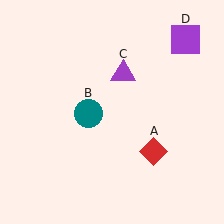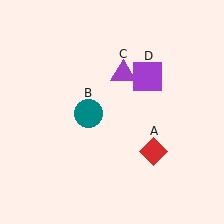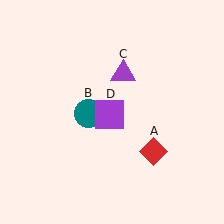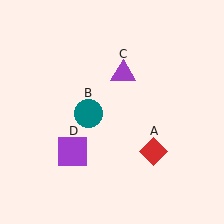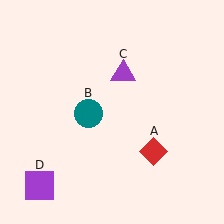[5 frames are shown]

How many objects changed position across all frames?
1 object changed position: purple square (object D).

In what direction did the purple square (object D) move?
The purple square (object D) moved down and to the left.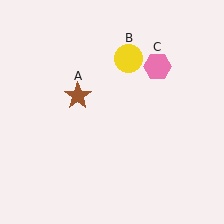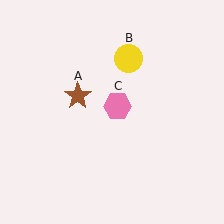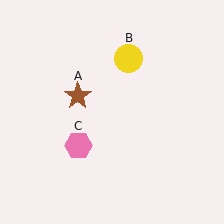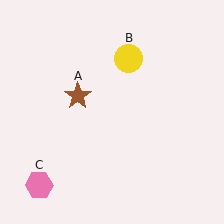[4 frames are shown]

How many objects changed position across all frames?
1 object changed position: pink hexagon (object C).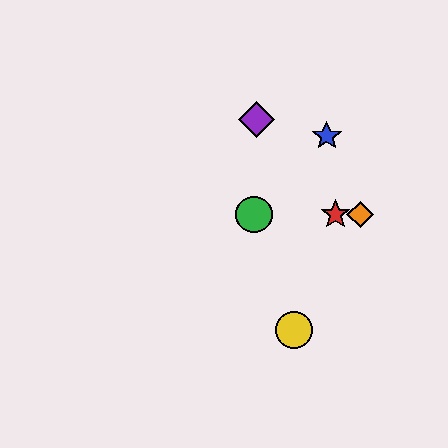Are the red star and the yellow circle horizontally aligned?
No, the red star is at y≈214 and the yellow circle is at y≈330.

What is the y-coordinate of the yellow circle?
The yellow circle is at y≈330.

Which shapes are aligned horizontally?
The red star, the green circle, the orange diamond are aligned horizontally.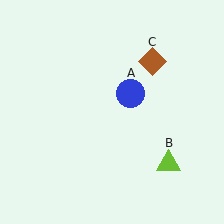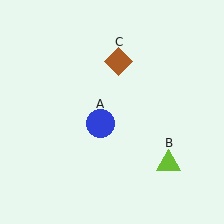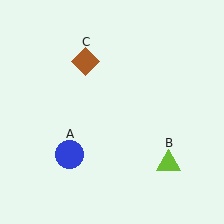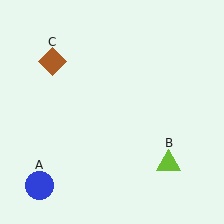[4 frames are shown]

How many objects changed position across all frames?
2 objects changed position: blue circle (object A), brown diamond (object C).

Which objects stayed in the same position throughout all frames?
Lime triangle (object B) remained stationary.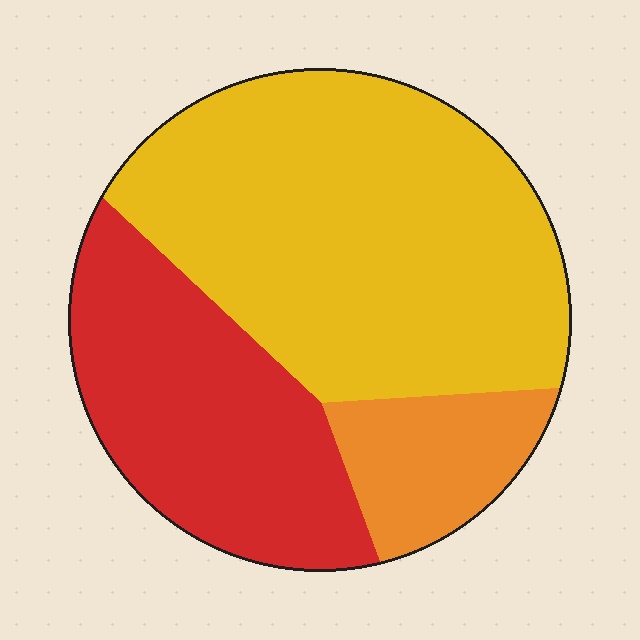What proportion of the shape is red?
Red takes up about one third (1/3) of the shape.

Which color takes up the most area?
Yellow, at roughly 55%.